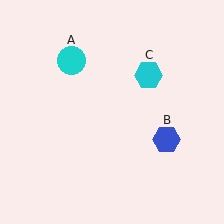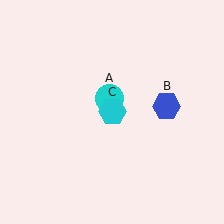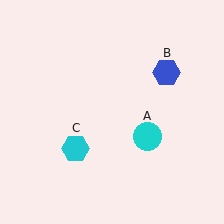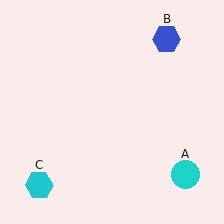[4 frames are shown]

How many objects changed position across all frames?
3 objects changed position: cyan circle (object A), blue hexagon (object B), cyan hexagon (object C).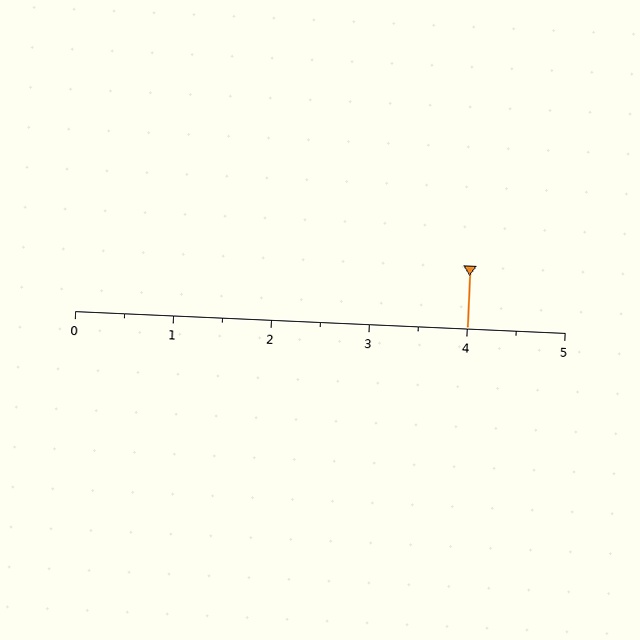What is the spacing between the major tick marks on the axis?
The major ticks are spaced 1 apart.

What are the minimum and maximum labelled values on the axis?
The axis runs from 0 to 5.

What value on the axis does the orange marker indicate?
The marker indicates approximately 4.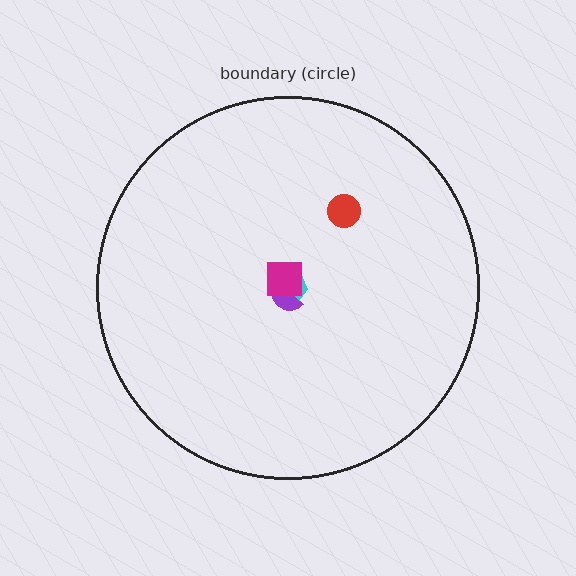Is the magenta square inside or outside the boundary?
Inside.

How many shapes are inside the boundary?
4 inside, 0 outside.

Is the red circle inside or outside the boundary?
Inside.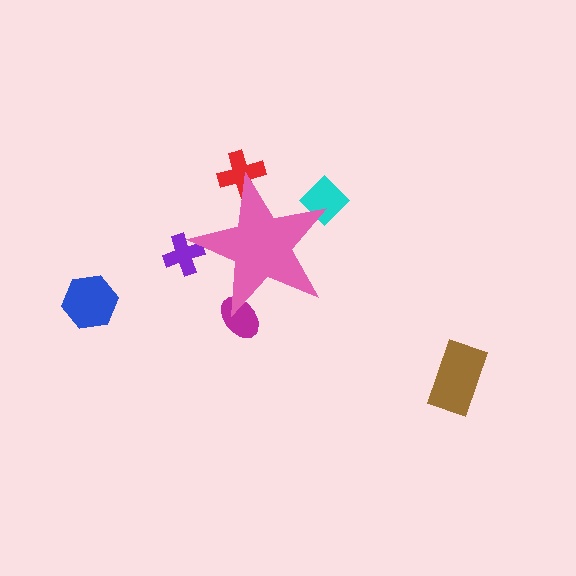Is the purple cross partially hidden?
Yes, the purple cross is partially hidden behind the pink star.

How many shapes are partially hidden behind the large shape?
4 shapes are partially hidden.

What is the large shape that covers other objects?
A pink star.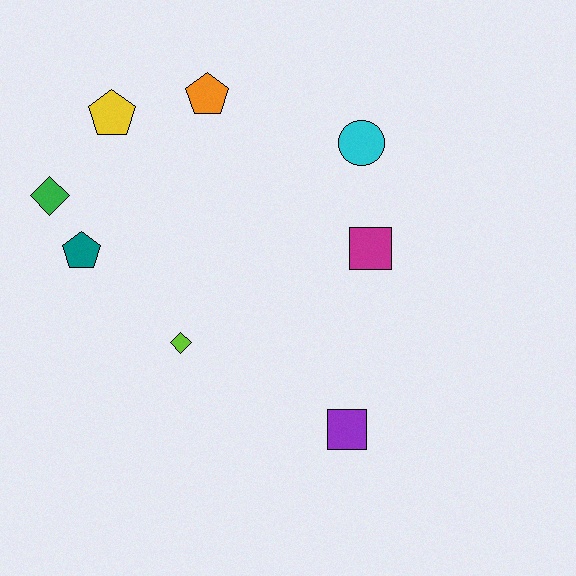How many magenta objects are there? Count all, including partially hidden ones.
There is 1 magenta object.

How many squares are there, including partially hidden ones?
There are 2 squares.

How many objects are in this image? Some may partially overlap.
There are 8 objects.